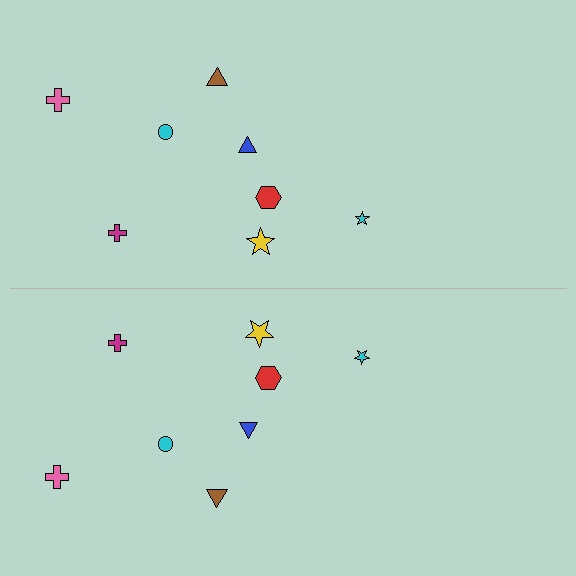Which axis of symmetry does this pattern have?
The pattern has a horizontal axis of symmetry running through the center of the image.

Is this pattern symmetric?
Yes, this pattern has bilateral (reflection) symmetry.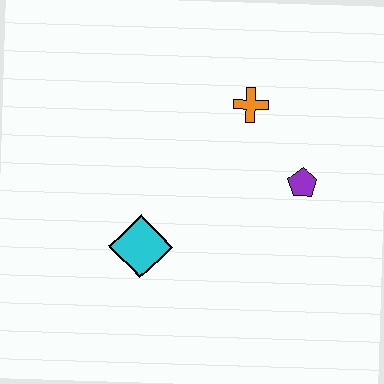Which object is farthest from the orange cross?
The cyan diamond is farthest from the orange cross.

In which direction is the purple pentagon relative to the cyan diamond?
The purple pentagon is to the right of the cyan diamond.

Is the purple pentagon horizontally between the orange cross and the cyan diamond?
No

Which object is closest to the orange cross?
The purple pentagon is closest to the orange cross.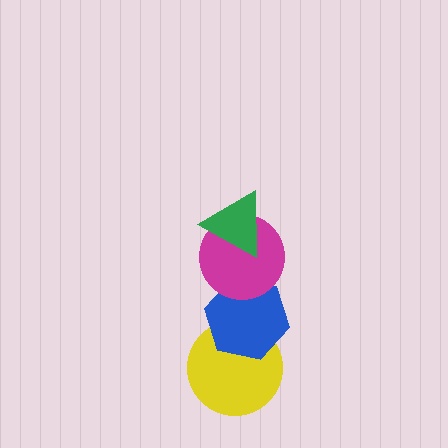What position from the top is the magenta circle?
The magenta circle is 2nd from the top.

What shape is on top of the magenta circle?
The green triangle is on top of the magenta circle.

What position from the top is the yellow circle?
The yellow circle is 4th from the top.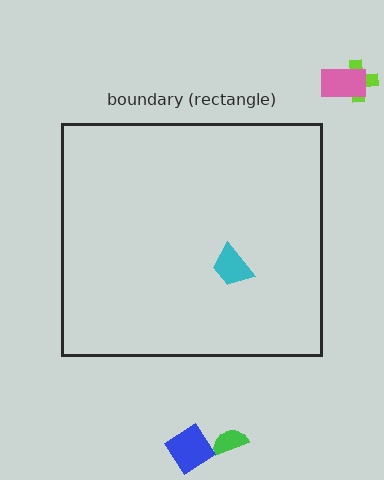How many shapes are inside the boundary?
1 inside, 4 outside.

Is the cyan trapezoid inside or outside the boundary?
Inside.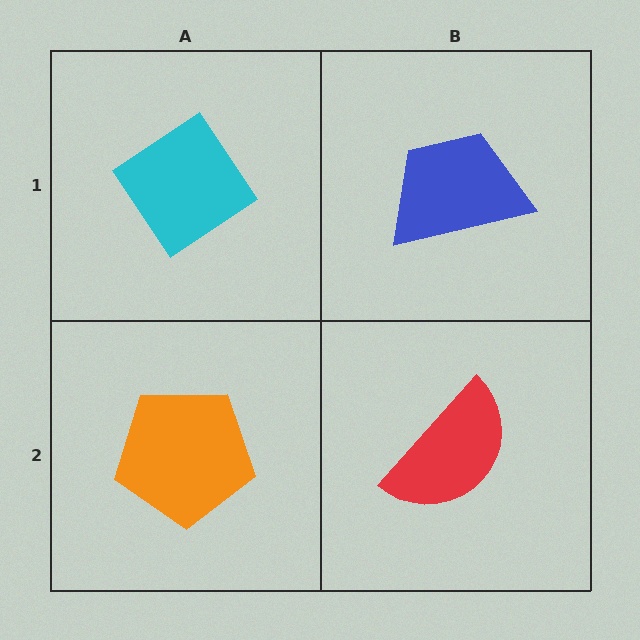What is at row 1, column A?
A cyan diamond.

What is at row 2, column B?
A red semicircle.